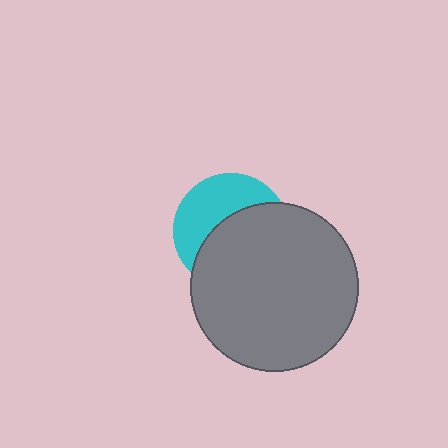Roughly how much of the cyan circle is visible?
A small part of it is visible (roughly 42%).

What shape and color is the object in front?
The object in front is a gray circle.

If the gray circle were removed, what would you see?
You would see the complete cyan circle.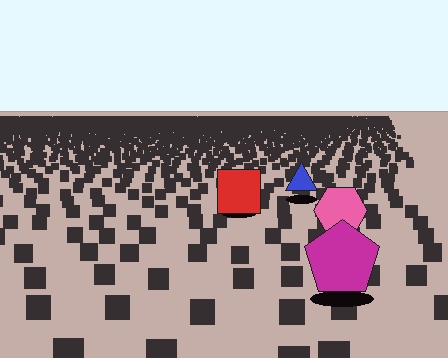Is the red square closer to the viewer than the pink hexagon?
No. The pink hexagon is closer — you can tell from the texture gradient: the ground texture is coarser near it.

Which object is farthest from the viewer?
The blue triangle is farthest from the viewer. It appears smaller and the ground texture around it is denser.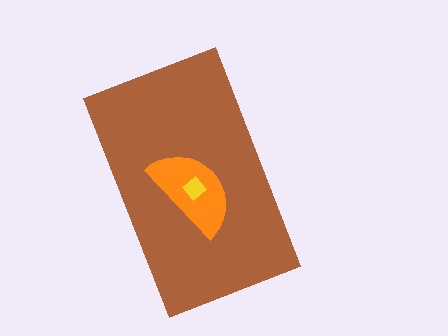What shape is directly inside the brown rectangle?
The orange semicircle.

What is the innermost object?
The yellow diamond.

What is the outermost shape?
The brown rectangle.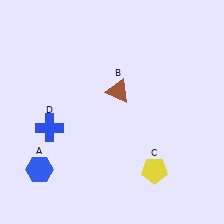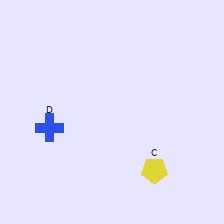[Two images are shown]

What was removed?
The brown triangle (B), the blue hexagon (A) were removed in Image 2.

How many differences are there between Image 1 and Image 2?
There are 2 differences between the two images.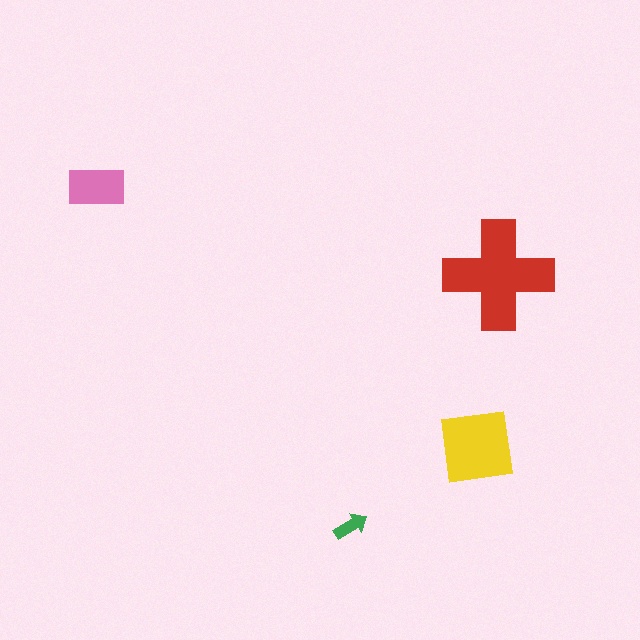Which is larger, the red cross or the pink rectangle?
The red cross.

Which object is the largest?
The red cross.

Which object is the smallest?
The green arrow.